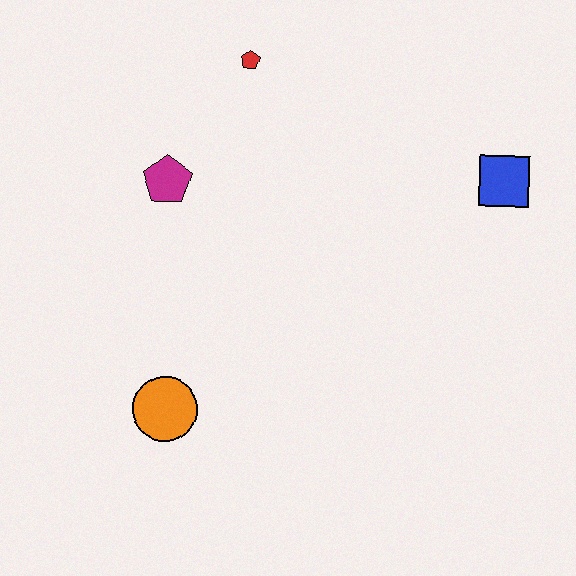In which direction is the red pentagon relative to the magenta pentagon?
The red pentagon is above the magenta pentagon.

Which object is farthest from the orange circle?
The blue square is farthest from the orange circle.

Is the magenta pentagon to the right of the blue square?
No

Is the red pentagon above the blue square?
Yes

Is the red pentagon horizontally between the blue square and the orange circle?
Yes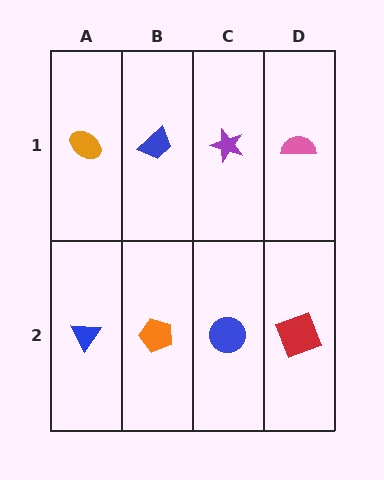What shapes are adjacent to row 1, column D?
A red square (row 2, column D), a purple star (row 1, column C).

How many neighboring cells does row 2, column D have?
2.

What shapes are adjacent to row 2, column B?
A blue trapezoid (row 1, column B), a blue triangle (row 2, column A), a blue circle (row 2, column C).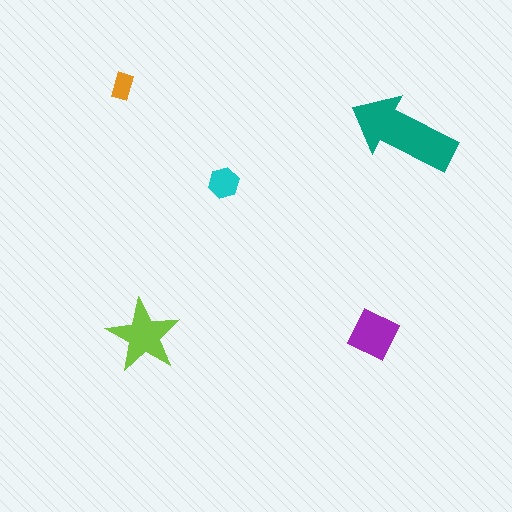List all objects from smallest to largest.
The orange rectangle, the cyan hexagon, the purple diamond, the lime star, the teal arrow.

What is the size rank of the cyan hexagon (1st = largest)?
4th.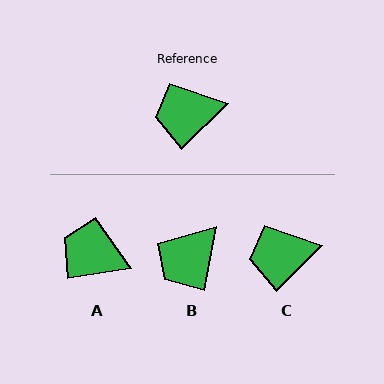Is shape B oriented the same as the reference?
No, it is off by about 35 degrees.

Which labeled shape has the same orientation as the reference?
C.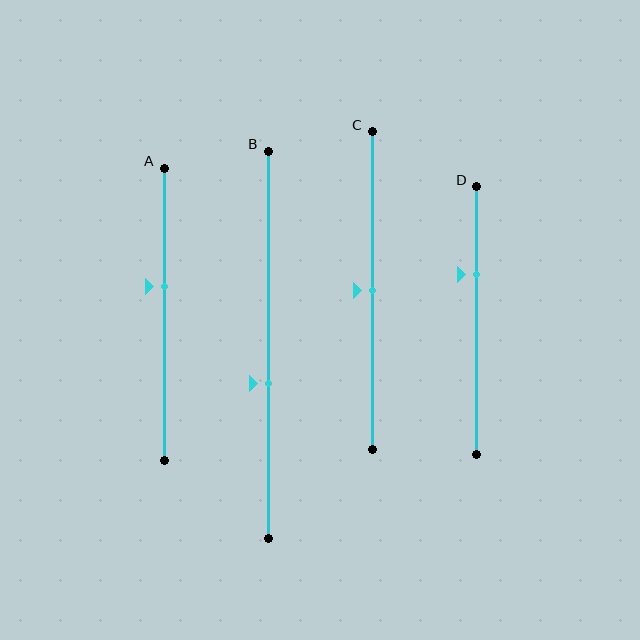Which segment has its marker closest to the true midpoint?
Segment C has its marker closest to the true midpoint.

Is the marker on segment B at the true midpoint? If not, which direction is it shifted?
No, the marker on segment B is shifted downward by about 10% of the segment length.